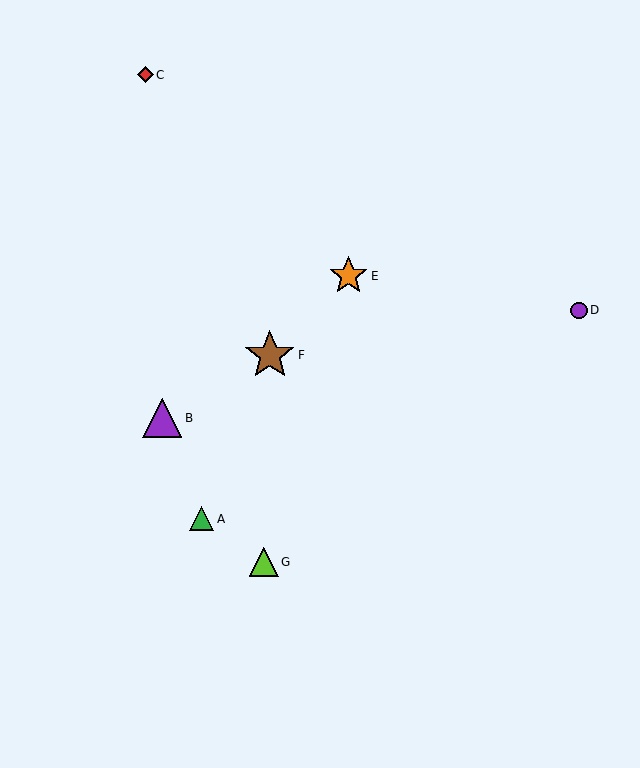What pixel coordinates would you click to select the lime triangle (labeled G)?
Click at (264, 562) to select the lime triangle G.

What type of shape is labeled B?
Shape B is a purple triangle.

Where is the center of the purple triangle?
The center of the purple triangle is at (162, 418).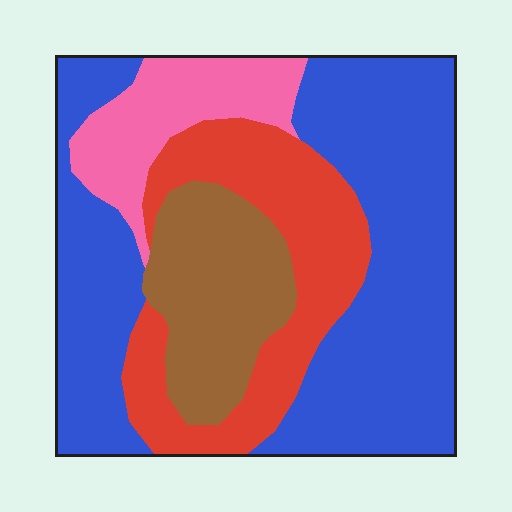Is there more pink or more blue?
Blue.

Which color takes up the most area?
Blue, at roughly 50%.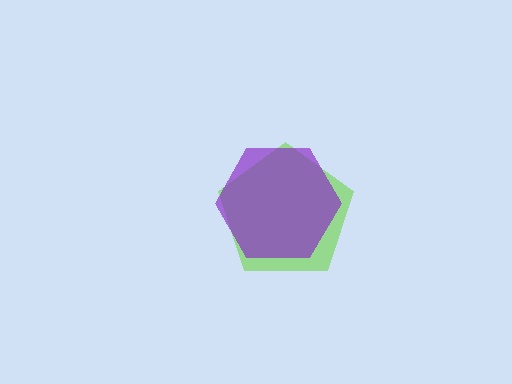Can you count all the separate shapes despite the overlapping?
Yes, there are 2 separate shapes.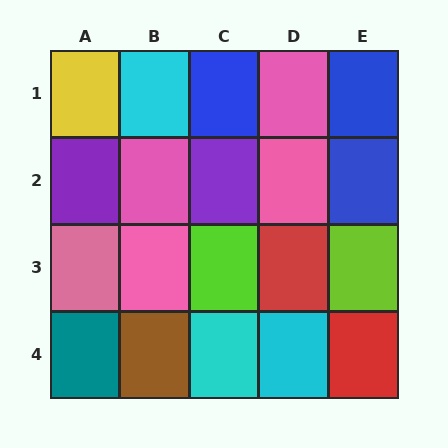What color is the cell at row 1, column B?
Cyan.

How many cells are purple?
2 cells are purple.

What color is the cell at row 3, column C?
Lime.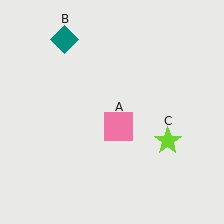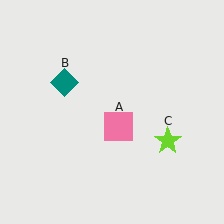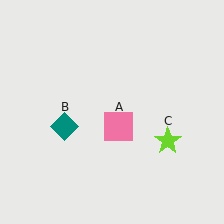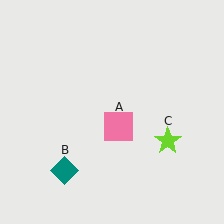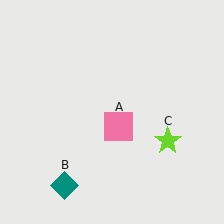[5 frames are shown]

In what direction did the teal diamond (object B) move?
The teal diamond (object B) moved down.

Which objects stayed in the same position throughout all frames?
Pink square (object A) and lime star (object C) remained stationary.